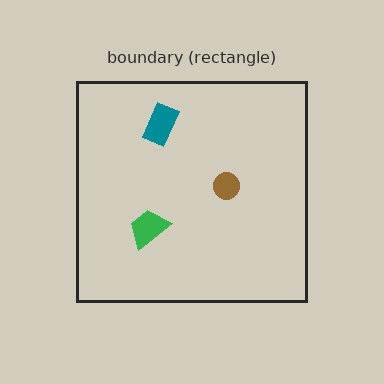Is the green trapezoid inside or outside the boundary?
Inside.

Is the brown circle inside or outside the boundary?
Inside.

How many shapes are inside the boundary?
3 inside, 0 outside.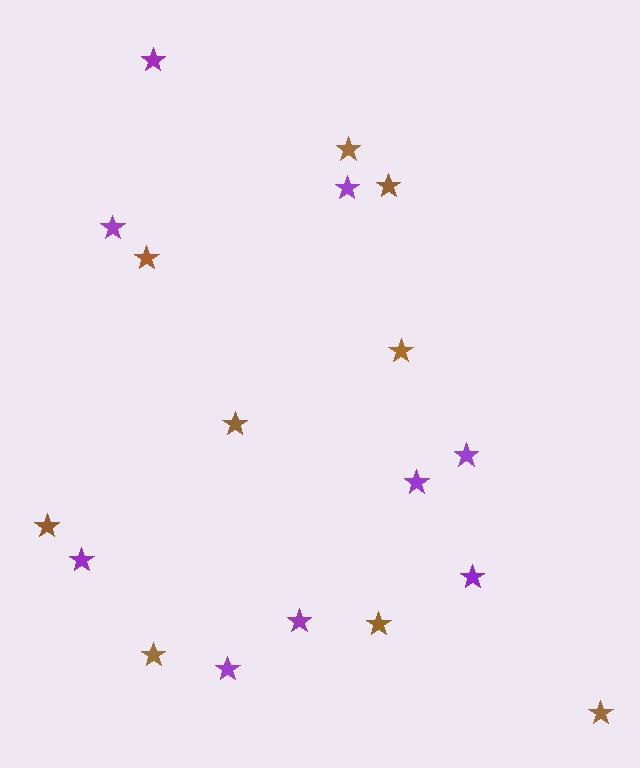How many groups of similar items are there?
There are 2 groups: one group of purple stars (9) and one group of brown stars (9).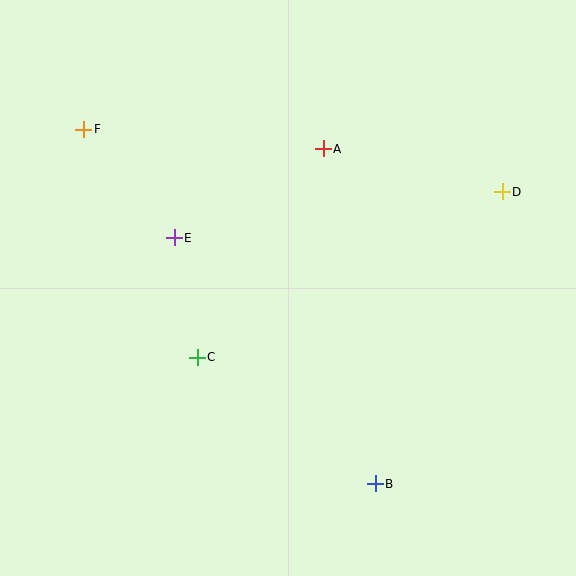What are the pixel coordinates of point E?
Point E is at (174, 238).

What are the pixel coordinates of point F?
Point F is at (84, 129).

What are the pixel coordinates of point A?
Point A is at (323, 149).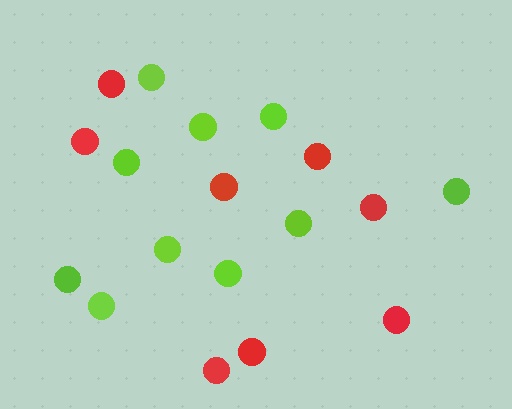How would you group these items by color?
There are 2 groups: one group of lime circles (10) and one group of red circles (8).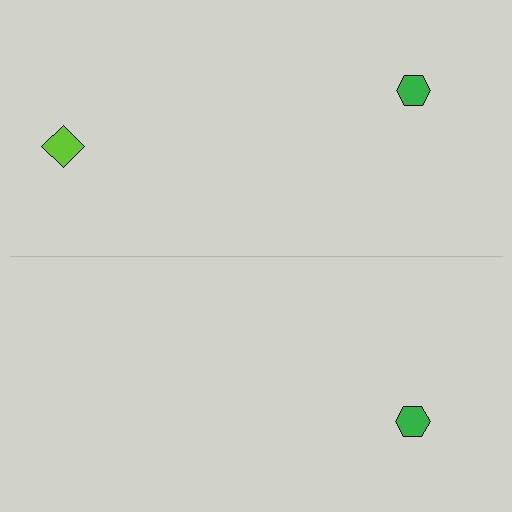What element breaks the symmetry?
A lime diamond is missing from the bottom side.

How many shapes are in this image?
There are 3 shapes in this image.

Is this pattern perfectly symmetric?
No, the pattern is not perfectly symmetric. A lime diamond is missing from the bottom side.